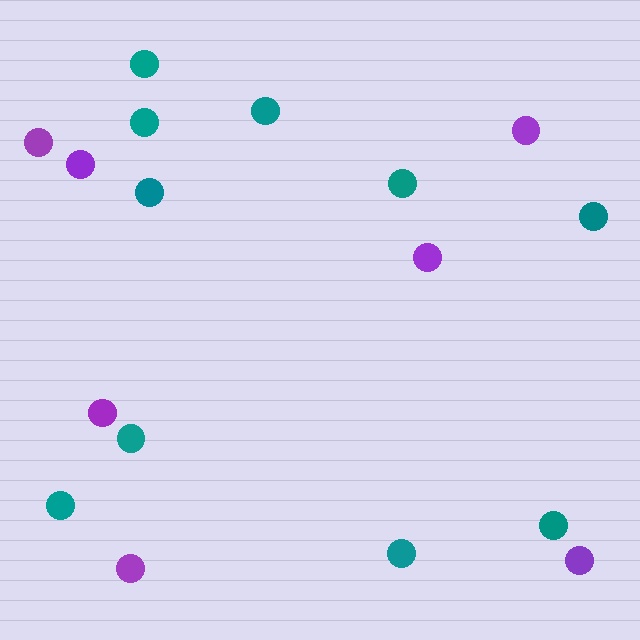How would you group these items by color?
There are 2 groups: one group of purple circles (7) and one group of teal circles (10).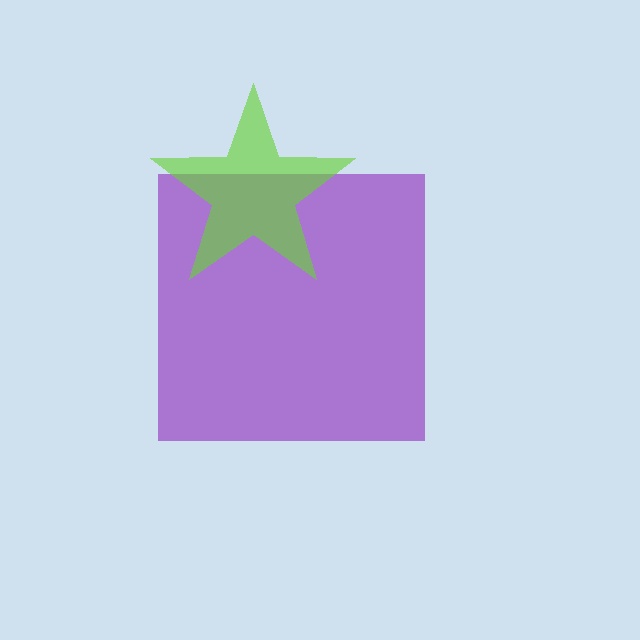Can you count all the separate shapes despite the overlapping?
Yes, there are 2 separate shapes.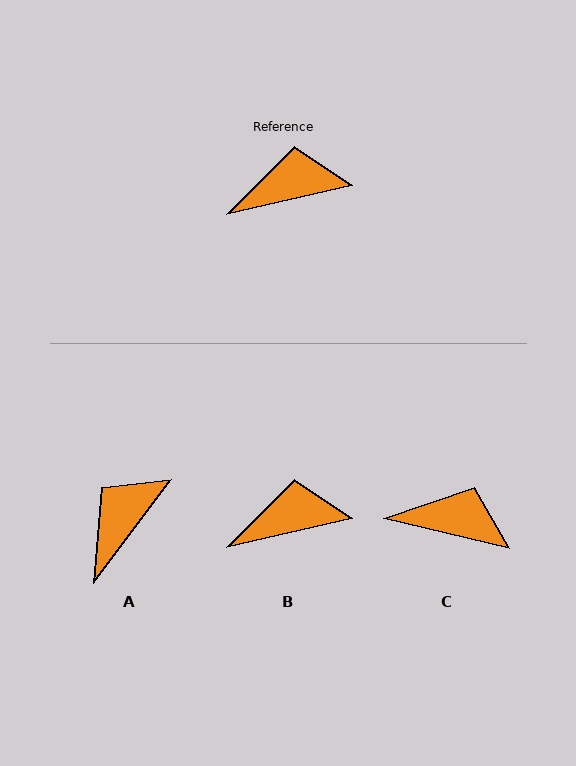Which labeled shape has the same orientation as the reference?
B.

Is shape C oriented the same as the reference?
No, it is off by about 26 degrees.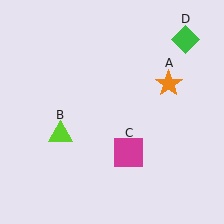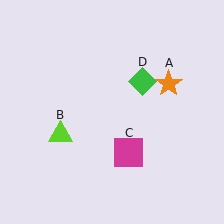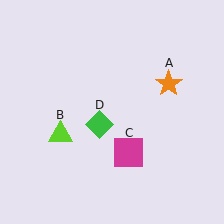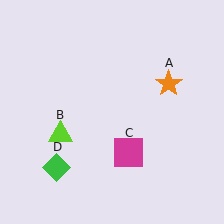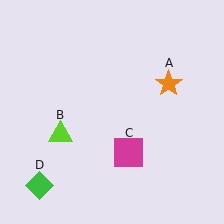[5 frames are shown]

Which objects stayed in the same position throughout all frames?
Orange star (object A) and lime triangle (object B) and magenta square (object C) remained stationary.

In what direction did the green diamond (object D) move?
The green diamond (object D) moved down and to the left.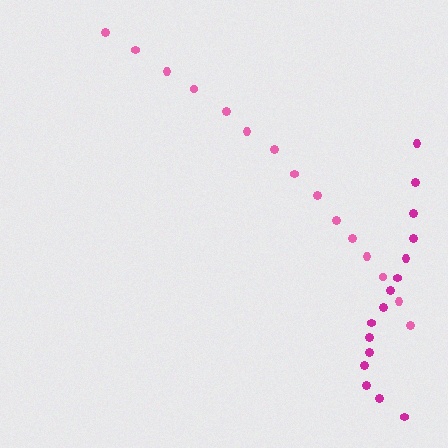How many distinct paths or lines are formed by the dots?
There are 2 distinct paths.